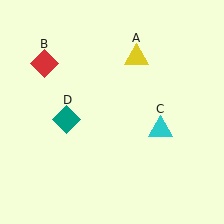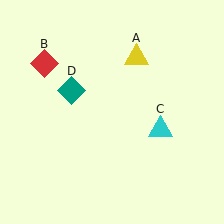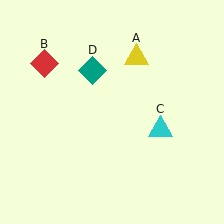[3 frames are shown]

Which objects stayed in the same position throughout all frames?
Yellow triangle (object A) and red diamond (object B) and cyan triangle (object C) remained stationary.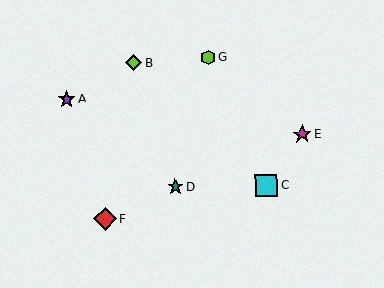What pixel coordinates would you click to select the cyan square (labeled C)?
Click at (266, 185) to select the cyan square C.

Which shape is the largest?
The red diamond (labeled F) is the largest.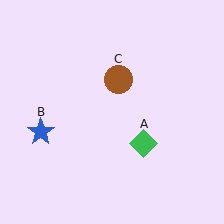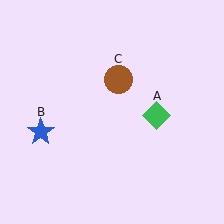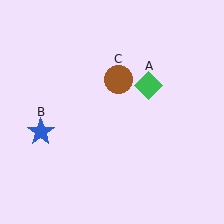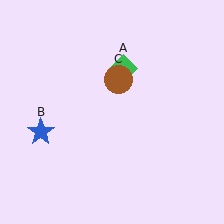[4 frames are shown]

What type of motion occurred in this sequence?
The green diamond (object A) rotated counterclockwise around the center of the scene.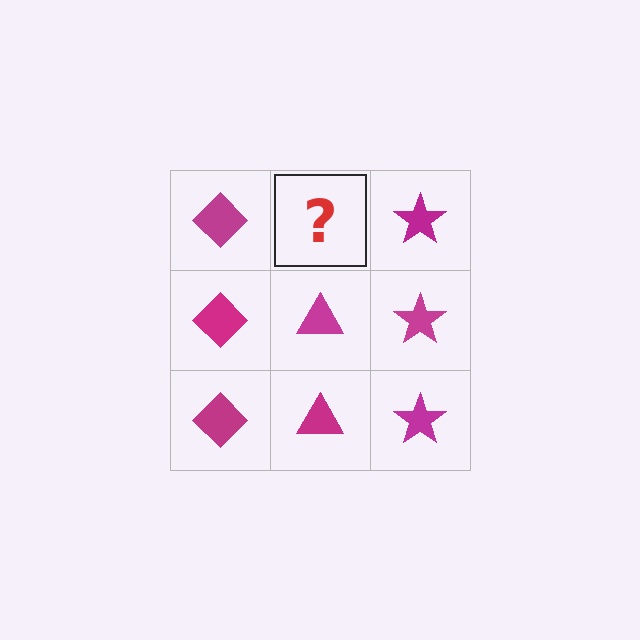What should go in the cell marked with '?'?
The missing cell should contain a magenta triangle.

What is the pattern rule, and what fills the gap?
The rule is that each column has a consistent shape. The gap should be filled with a magenta triangle.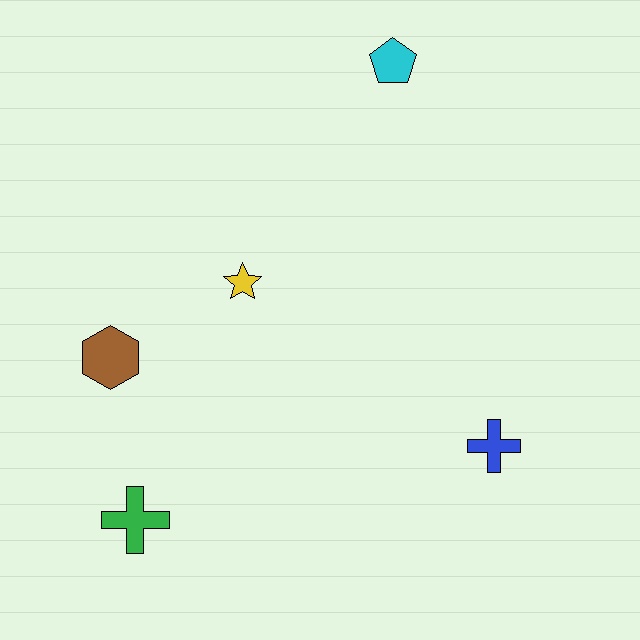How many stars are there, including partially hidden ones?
There is 1 star.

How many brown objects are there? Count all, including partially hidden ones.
There is 1 brown object.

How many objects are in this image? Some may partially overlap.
There are 5 objects.